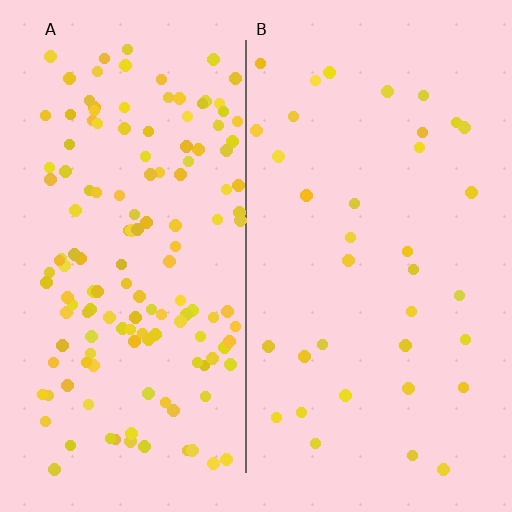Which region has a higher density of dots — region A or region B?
A (the left).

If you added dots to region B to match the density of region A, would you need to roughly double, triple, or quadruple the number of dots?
Approximately quadruple.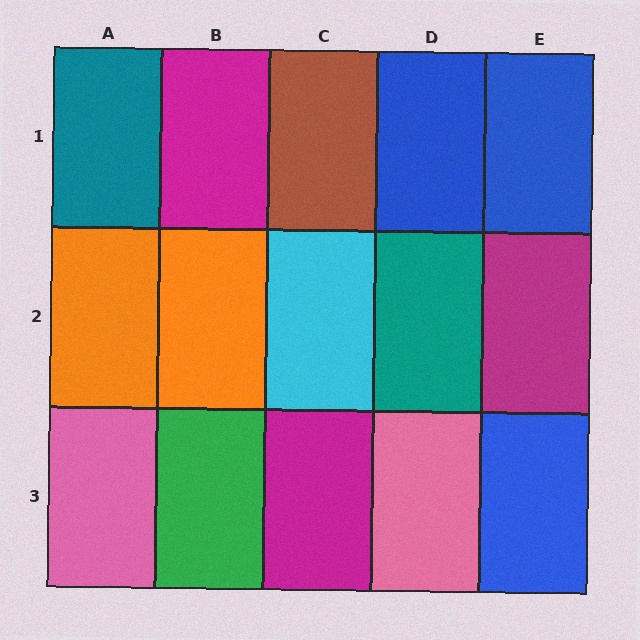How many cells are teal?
2 cells are teal.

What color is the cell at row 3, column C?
Magenta.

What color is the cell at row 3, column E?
Blue.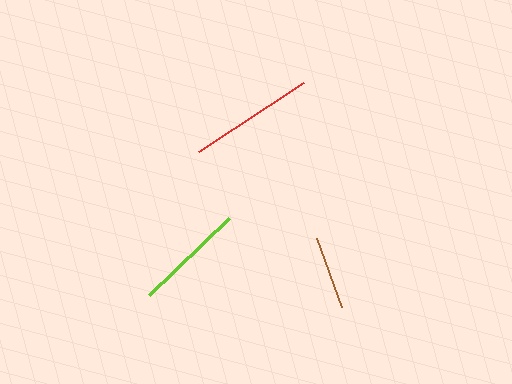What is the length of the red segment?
The red segment is approximately 125 pixels long.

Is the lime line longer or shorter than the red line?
The red line is longer than the lime line.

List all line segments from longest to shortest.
From longest to shortest: red, lime, brown.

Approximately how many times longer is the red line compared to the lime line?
The red line is approximately 1.1 times the length of the lime line.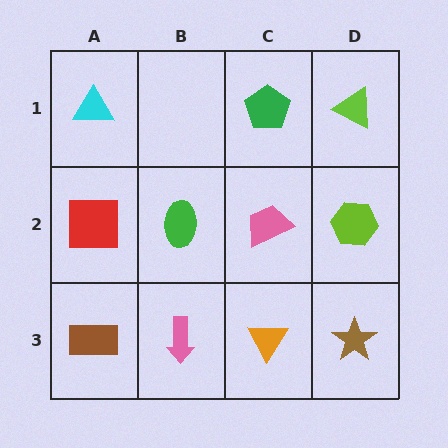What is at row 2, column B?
A green ellipse.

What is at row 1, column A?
A cyan triangle.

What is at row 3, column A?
A brown rectangle.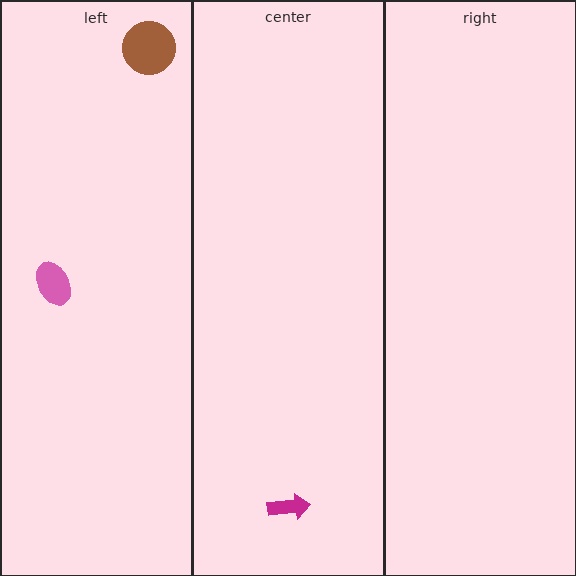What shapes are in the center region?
The magenta arrow.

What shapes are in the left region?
The pink ellipse, the brown circle.